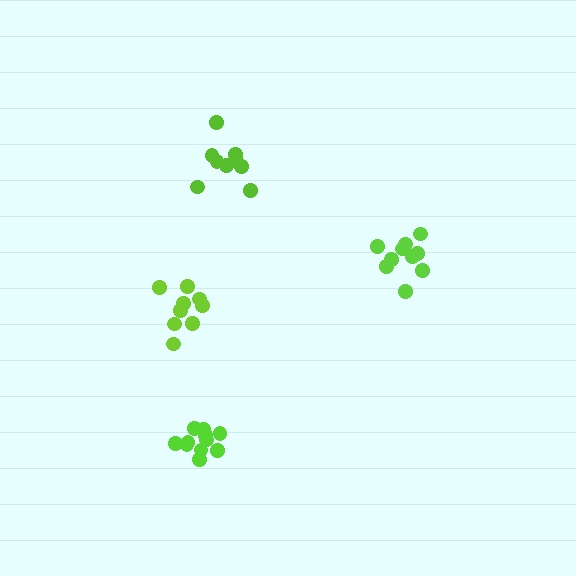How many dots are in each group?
Group 1: 11 dots, Group 2: 9 dots, Group 3: 10 dots, Group 4: 9 dots (39 total).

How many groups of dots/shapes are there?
There are 4 groups.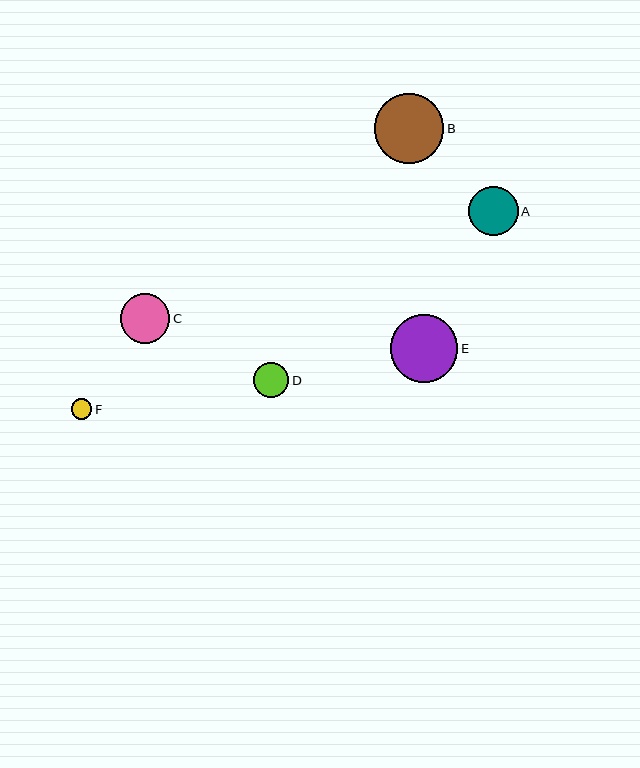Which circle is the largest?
Circle B is the largest with a size of approximately 70 pixels.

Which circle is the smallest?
Circle F is the smallest with a size of approximately 20 pixels.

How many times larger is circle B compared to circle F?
Circle B is approximately 3.4 times the size of circle F.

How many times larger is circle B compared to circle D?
Circle B is approximately 2.0 times the size of circle D.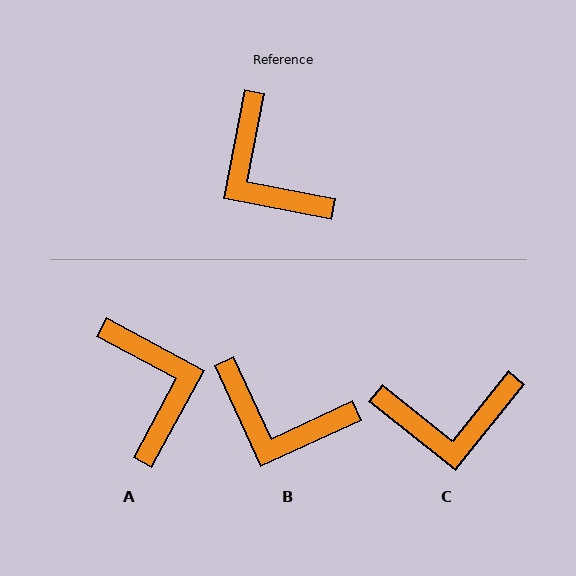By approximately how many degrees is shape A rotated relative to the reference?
Approximately 162 degrees counter-clockwise.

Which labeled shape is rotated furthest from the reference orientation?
A, about 162 degrees away.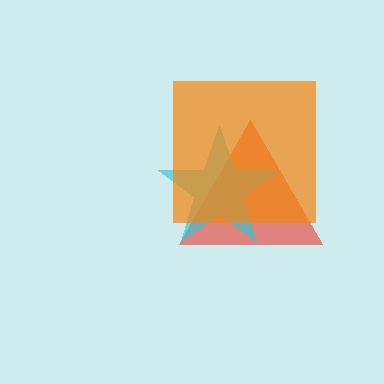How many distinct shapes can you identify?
There are 3 distinct shapes: a red triangle, a cyan star, an orange square.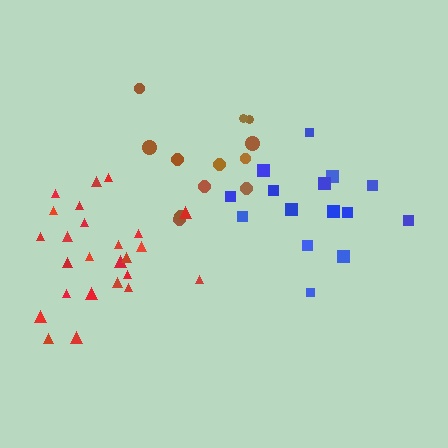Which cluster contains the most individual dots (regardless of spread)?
Red (25).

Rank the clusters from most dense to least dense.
red, blue, brown.